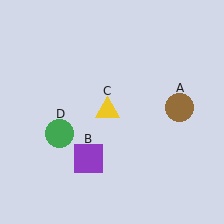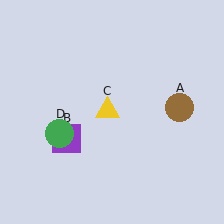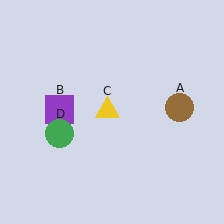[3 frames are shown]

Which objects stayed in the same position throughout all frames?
Brown circle (object A) and yellow triangle (object C) and green circle (object D) remained stationary.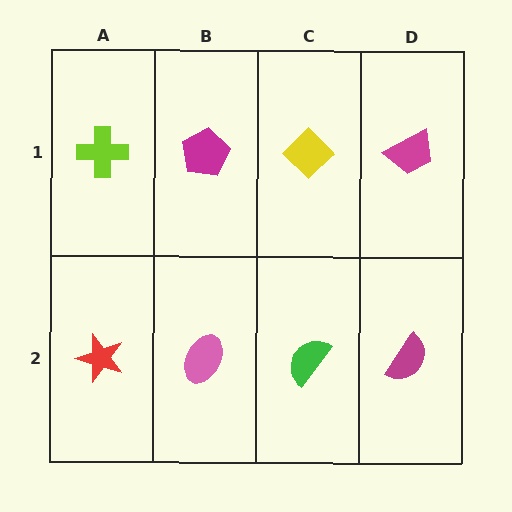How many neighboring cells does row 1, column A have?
2.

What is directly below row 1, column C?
A green semicircle.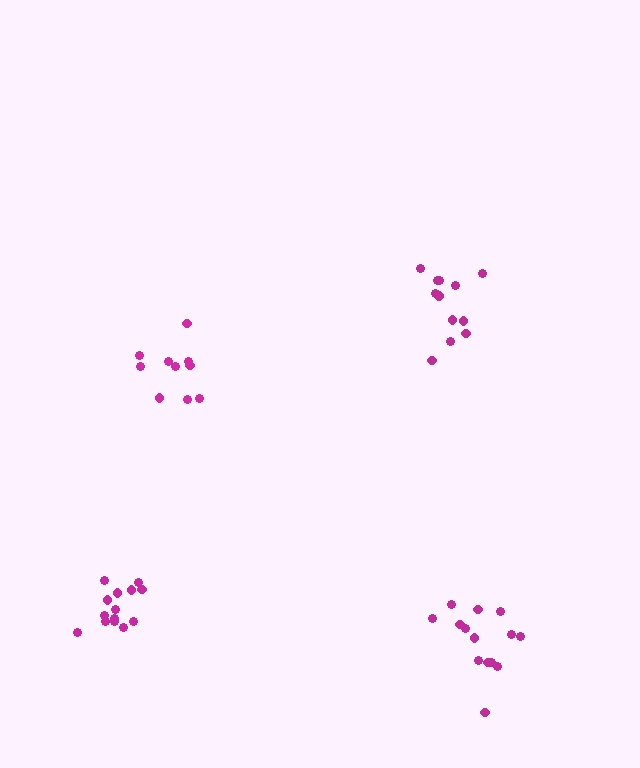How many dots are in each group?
Group 1: 12 dots, Group 2: 10 dots, Group 3: 14 dots, Group 4: 14 dots (50 total).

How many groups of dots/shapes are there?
There are 4 groups.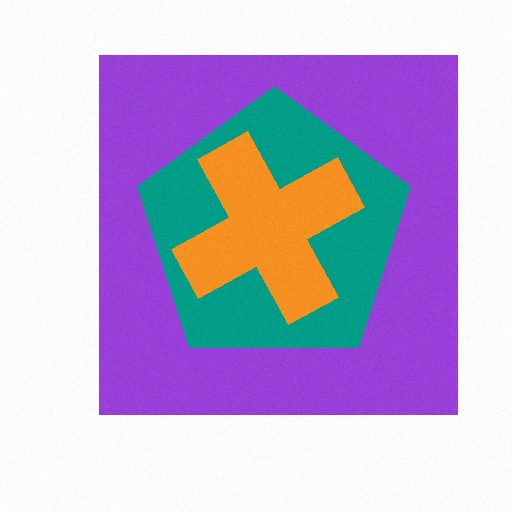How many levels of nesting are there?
3.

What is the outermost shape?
The purple square.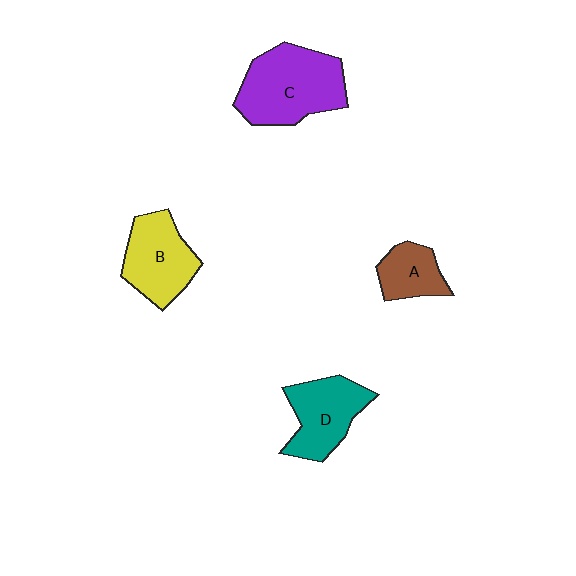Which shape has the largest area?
Shape C (purple).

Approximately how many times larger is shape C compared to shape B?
Approximately 1.4 times.